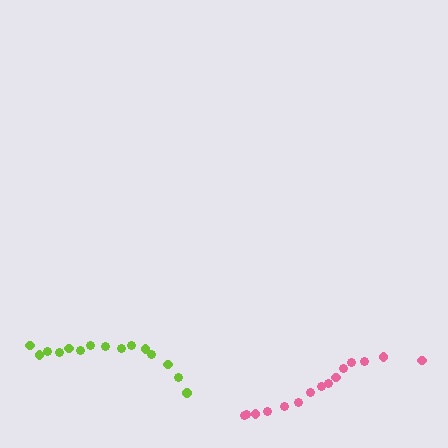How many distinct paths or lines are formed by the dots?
There are 2 distinct paths.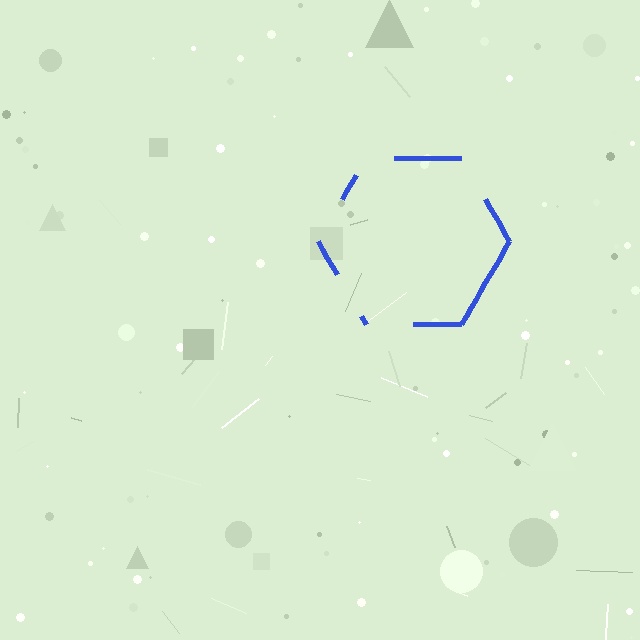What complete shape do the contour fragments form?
The contour fragments form a hexagon.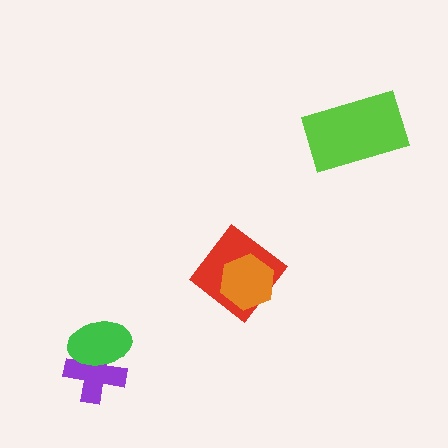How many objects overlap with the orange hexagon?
1 object overlaps with the orange hexagon.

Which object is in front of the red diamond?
The orange hexagon is in front of the red diamond.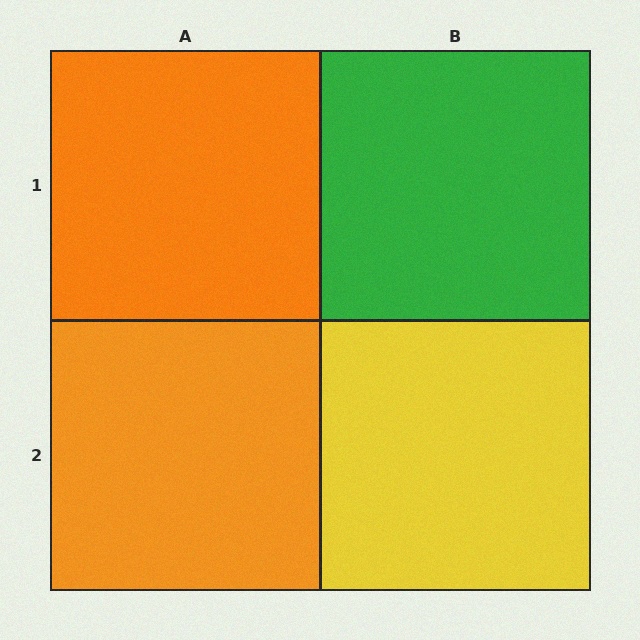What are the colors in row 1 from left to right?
Orange, green.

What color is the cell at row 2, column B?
Yellow.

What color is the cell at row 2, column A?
Orange.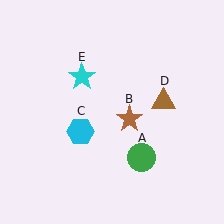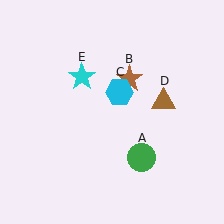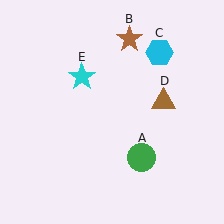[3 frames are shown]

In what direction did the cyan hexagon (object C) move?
The cyan hexagon (object C) moved up and to the right.